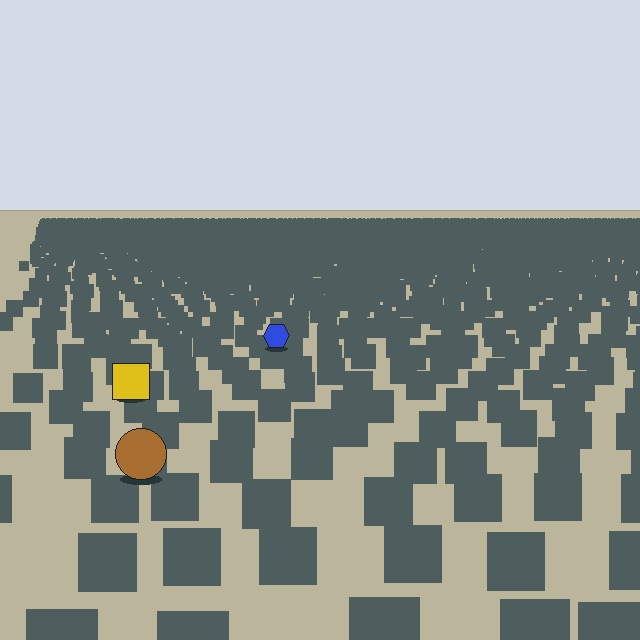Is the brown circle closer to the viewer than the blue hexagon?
Yes. The brown circle is closer — you can tell from the texture gradient: the ground texture is coarser near it.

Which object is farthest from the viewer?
The blue hexagon is farthest from the viewer. It appears smaller and the ground texture around it is denser.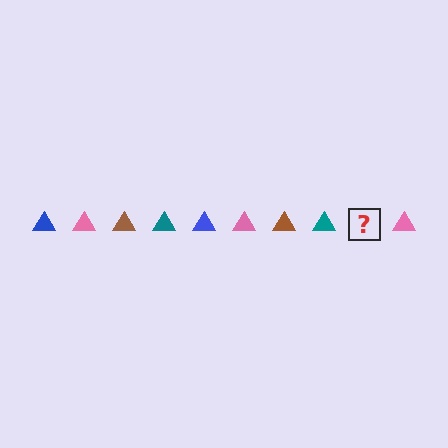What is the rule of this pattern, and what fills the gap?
The rule is that the pattern cycles through blue, pink, brown, teal triangles. The gap should be filled with a blue triangle.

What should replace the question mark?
The question mark should be replaced with a blue triangle.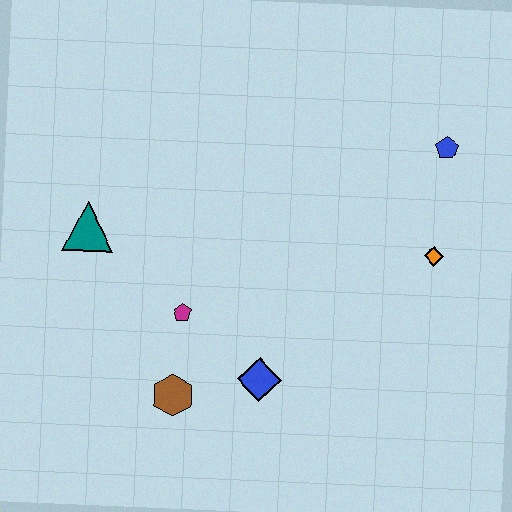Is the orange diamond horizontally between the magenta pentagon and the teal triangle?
No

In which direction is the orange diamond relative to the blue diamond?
The orange diamond is to the right of the blue diamond.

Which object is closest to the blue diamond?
The brown hexagon is closest to the blue diamond.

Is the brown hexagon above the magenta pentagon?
No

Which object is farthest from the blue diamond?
The blue pentagon is farthest from the blue diamond.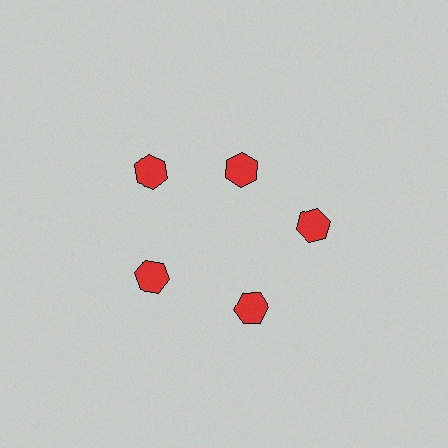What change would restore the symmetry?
The symmetry would be restored by moving it outward, back onto the ring so that all 5 hexagons sit at equal angles and equal distance from the center.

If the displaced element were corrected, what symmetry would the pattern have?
It would have 5-fold rotational symmetry — the pattern would map onto itself every 72 degrees.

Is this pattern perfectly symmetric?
No. The 5 red hexagons are arranged in a ring, but one element near the 1 o'clock position is pulled inward toward the center, breaking the 5-fold rotational symmetry.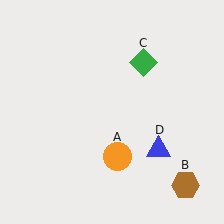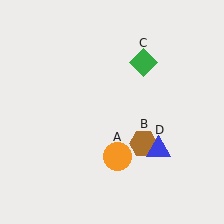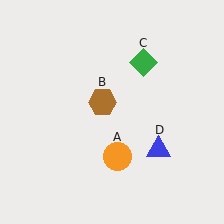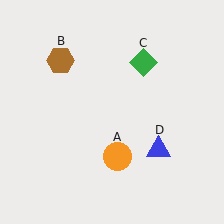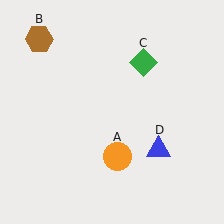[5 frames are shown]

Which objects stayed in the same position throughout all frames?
Orange circle (object A) and green diamond (object C) and blue triangle (object D) remained stationary.